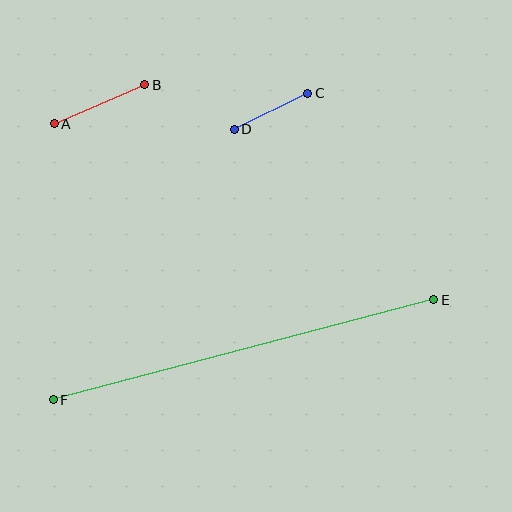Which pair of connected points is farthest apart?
Points E and F are farthest apart.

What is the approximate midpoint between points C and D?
The midpoint is at approximately (271, 111) pixels.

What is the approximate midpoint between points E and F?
The midpoint is at approximately (243, 350) pixels.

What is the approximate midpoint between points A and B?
The midpoint is at approximately (100, 104) pixels.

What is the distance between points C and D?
The distance is approximately 82 pixels.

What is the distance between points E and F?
The distance is approximately 394 pixels.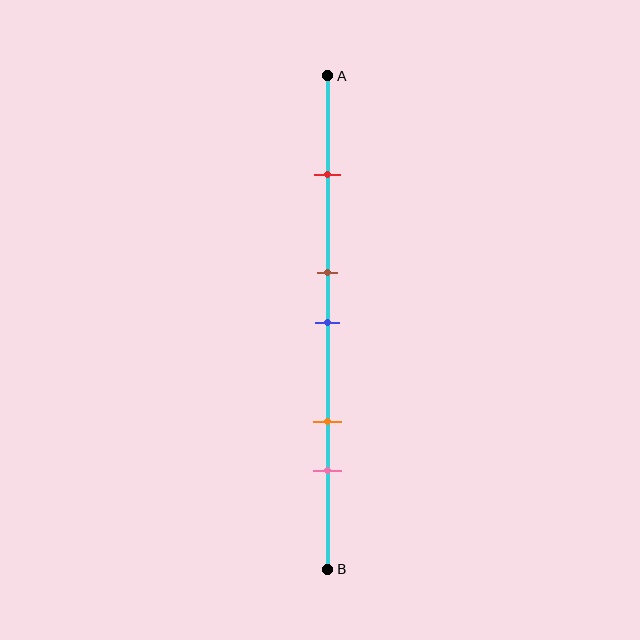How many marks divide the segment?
There are 5 marks dividing the segment.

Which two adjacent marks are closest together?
The brown and blue marks are the closest adjacent pair.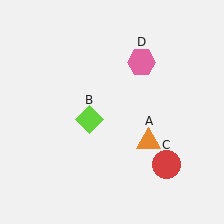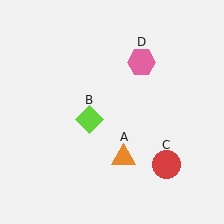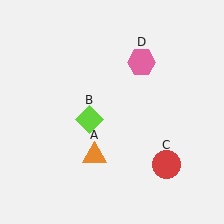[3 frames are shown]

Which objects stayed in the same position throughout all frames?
Lime diamond (object B) and red circle (object C) and pink hexagon (object D) remained stationary.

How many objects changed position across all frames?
1 object changed position: orange triangle (object A).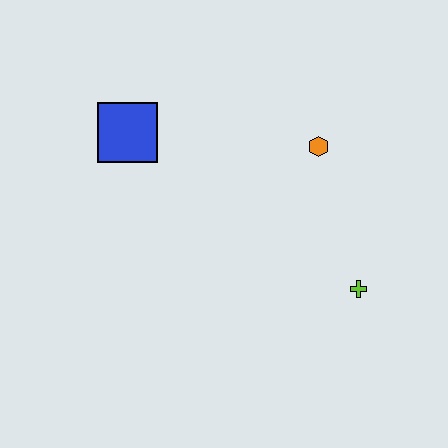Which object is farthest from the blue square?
The lime cross is farthest from the blue square.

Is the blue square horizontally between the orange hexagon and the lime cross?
No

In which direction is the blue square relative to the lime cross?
The blue square is to the left of the lime cross.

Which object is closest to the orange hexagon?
The lime cross is closest to the orange hexagon.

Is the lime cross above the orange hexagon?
No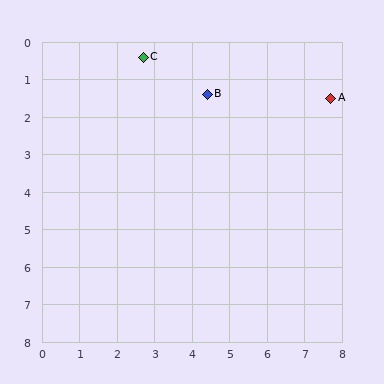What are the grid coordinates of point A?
Point A is at approximately (7.7, 1.5).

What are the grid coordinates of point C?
Point C is at approximately (2.7, 0.4).